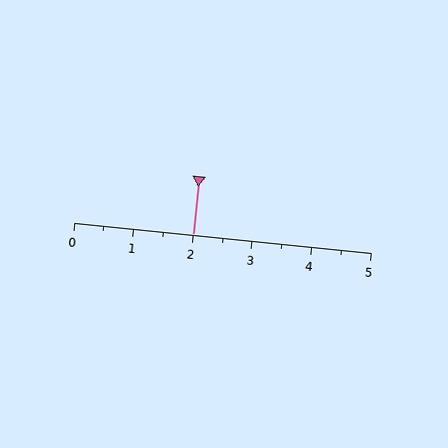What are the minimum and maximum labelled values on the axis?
The axis runs from 0 to 5.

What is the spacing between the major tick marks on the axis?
The major ticks are spaced 1 apart.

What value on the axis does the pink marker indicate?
The marker indicates approximately 2.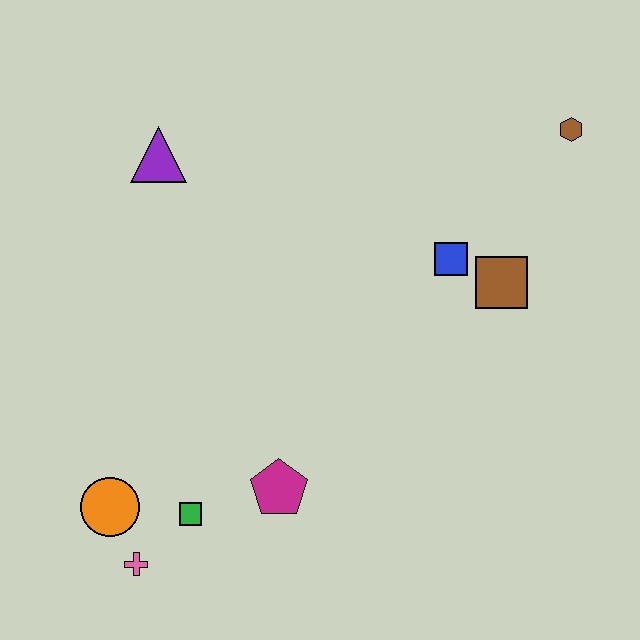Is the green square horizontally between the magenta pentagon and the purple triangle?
Yes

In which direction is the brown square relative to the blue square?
The brown square is to the right of the blue square.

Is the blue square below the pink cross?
No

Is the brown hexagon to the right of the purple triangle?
Yes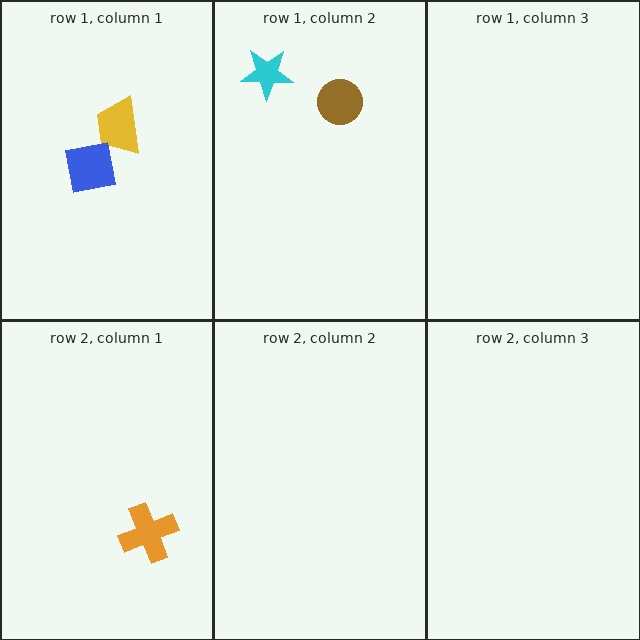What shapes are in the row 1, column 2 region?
The brown circle, the cyan star.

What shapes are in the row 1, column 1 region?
The yellow trapezoid, the blue square.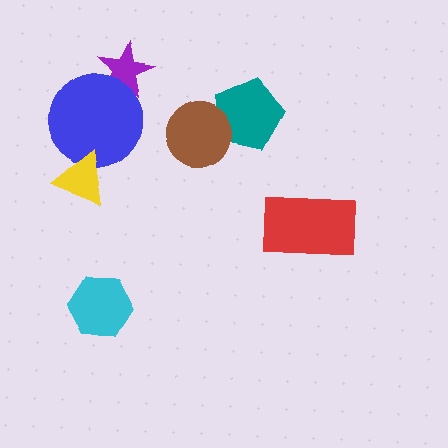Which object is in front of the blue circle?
The yellow triangle is in front of the blue circle.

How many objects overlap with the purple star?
1 object overlaps with the purple star.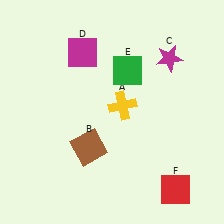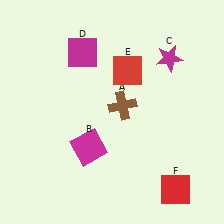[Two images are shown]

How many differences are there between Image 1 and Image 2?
There are 3 differences between the two images.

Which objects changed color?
A changed from yellow to brown. B changed from brown to magenta. E changed from green to red.